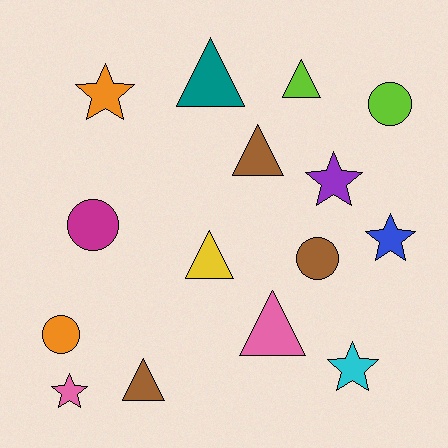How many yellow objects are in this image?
There is 1 yellow object.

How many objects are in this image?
There are 15 objects.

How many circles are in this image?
There are 4 circles.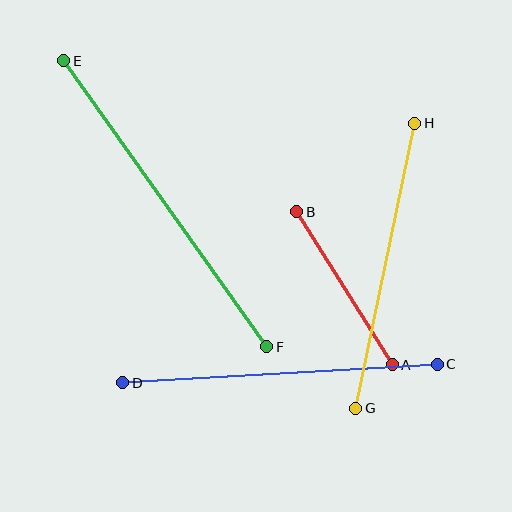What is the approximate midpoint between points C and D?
The midpoint is at approximately (280, 373) pixels.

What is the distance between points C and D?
The distance is approximately 315 pixels.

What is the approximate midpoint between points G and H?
The midpoint is at approximately (385, 266) pixels.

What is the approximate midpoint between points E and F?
The midpoint is at approximately (165, 204) pixels.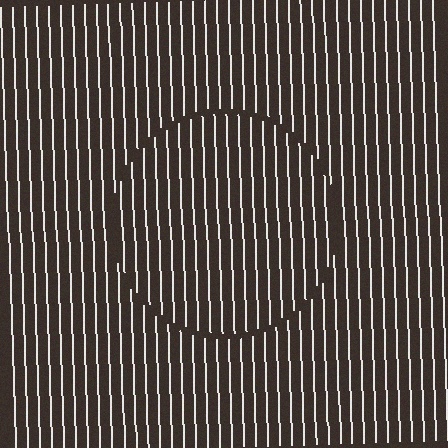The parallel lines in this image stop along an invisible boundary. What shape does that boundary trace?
An illusory circle. The interior of the shape contains the same grating, shifted by half a period — the contour is defined by the phase discontinuity where line-ends from the inner and outer gratings abut.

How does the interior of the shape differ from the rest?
The interior of the shape contains the same grating, shifted by half a period — the contour is defined by the phase discontinuity where line-ends from the inner and outer gratings abut.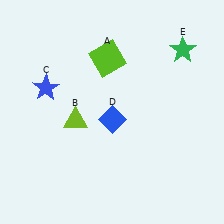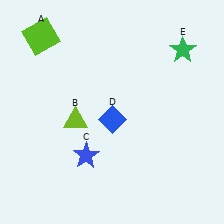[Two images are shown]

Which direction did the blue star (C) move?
The blue star (C) moved down.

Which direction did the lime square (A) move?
The lime square (A) moved left.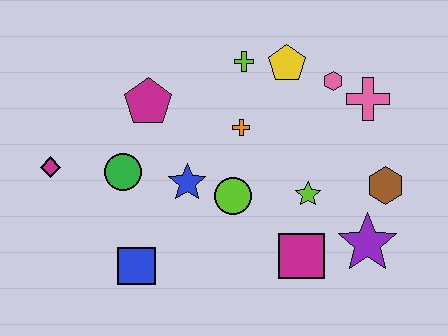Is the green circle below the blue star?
No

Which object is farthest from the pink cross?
The magenta diamond is farthest from the pink cross.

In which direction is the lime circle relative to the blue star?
The lime circle is to the right of the blue star.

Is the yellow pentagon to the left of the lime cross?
No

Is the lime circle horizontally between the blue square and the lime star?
Yes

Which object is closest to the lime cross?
The yellow pentagon is closest to the lime cross.